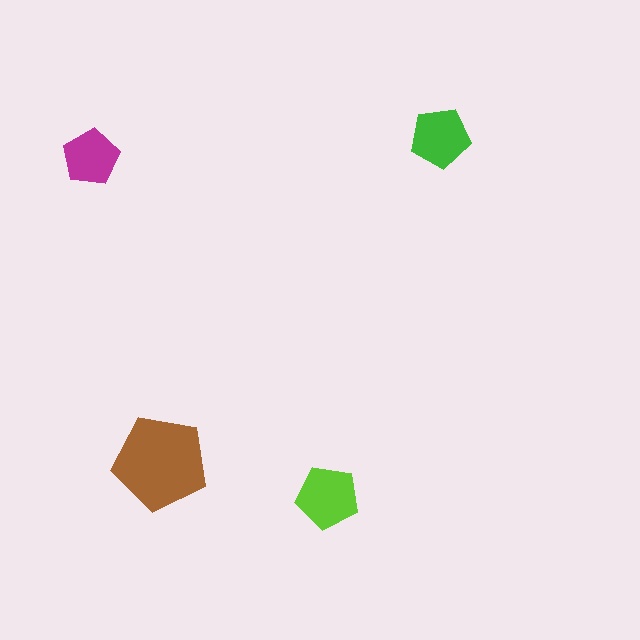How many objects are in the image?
There are 4 objects in the image.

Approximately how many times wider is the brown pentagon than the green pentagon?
About 1.5 times wider.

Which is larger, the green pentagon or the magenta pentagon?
The green one.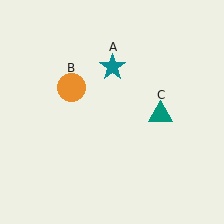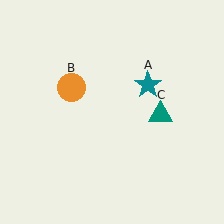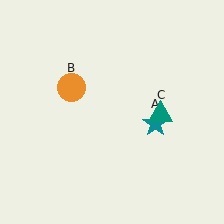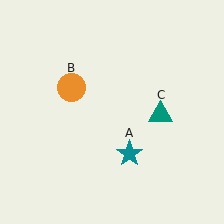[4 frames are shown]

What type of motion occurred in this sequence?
The teal star (object A) rotated clockwise around the center of the scene.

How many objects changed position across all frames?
1 object changed position: teal star (object A).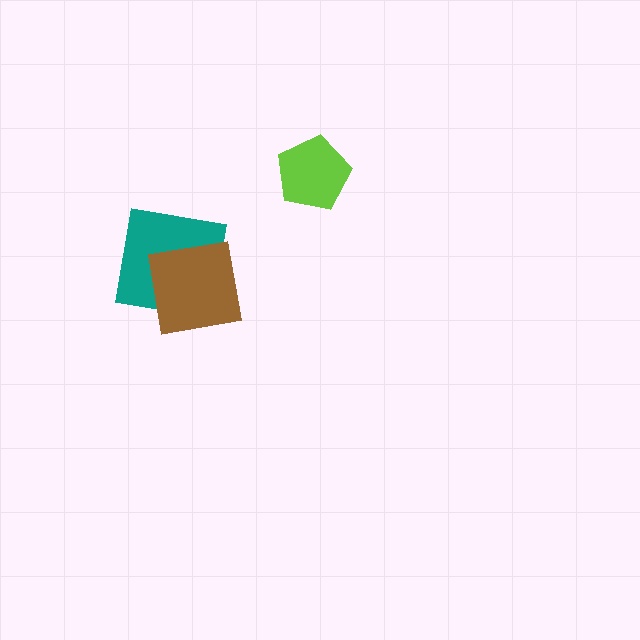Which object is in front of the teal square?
The brown square is in front of the teal square.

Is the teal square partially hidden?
Yes, it is partially covered by another shape.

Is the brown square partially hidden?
No, no other shape covers it.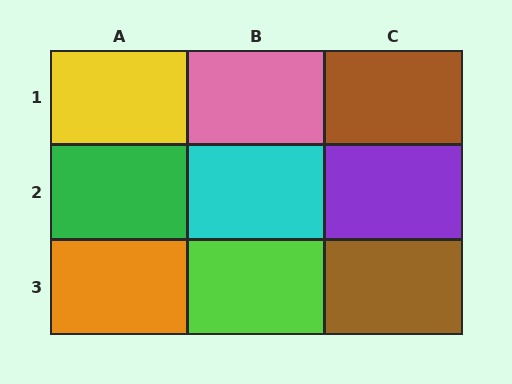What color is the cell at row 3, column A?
Orange.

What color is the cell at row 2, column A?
Green.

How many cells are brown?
2 cells are brown.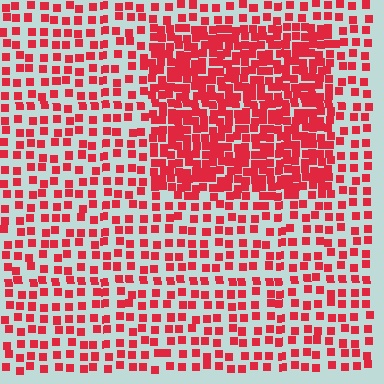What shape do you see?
I see a rectangle.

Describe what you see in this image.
The image contains small red elements arranged at two different densities. A rectangle-shaped region is visible where the elements are more densely packed than the surrounding area.